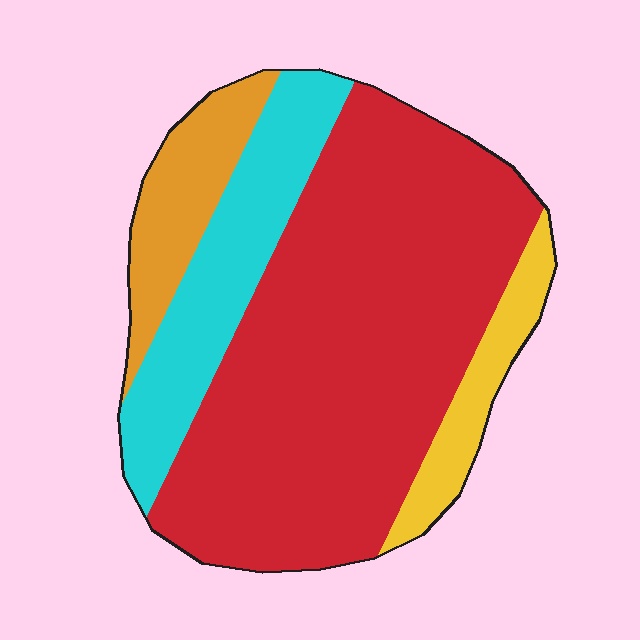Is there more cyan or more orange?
Cyan.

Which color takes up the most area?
Red, at roughly 60%.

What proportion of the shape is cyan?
Cyan takes up about one fifth (1/5) of the shape.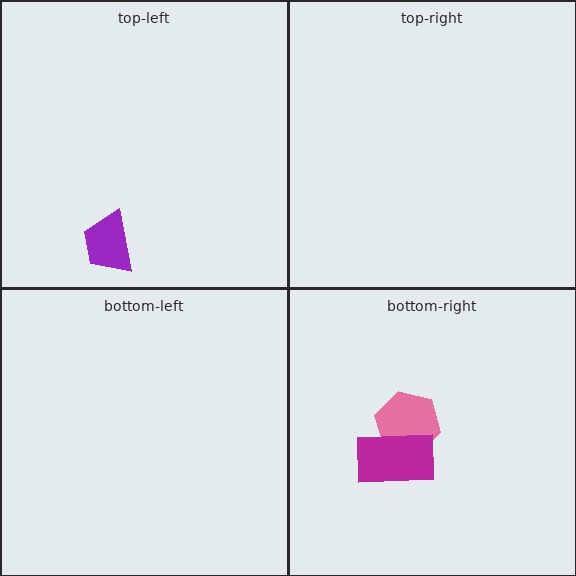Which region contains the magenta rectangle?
The bottom-right region.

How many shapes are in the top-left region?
1.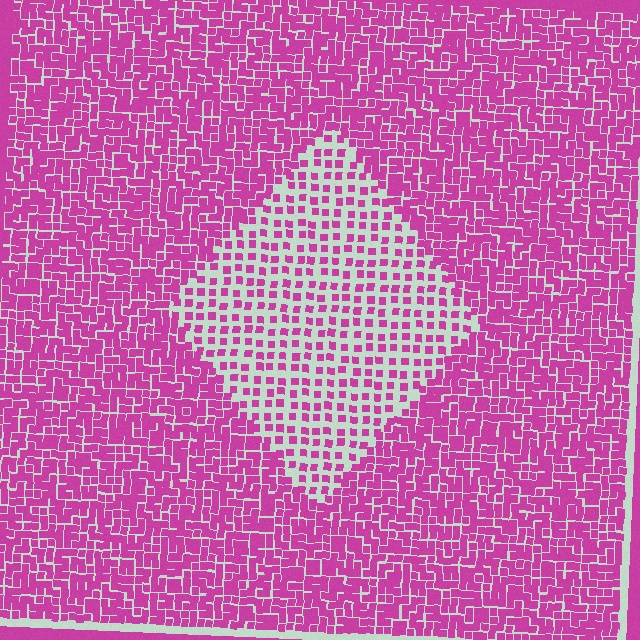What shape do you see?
I see a diamond.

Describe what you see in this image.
The image contains small magenta elements arranged at two different densities. A diamond-shaped region is visible where the elements are less densely packed than the surrounding area.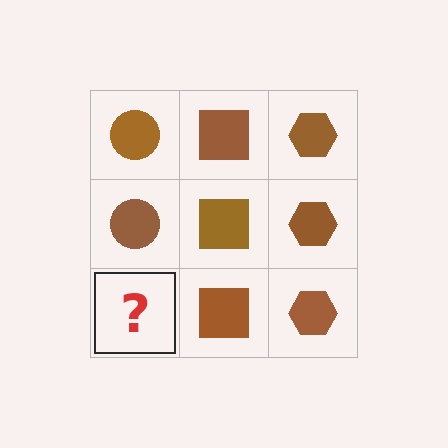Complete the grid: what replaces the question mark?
The question mark should be replaced with a brown circle.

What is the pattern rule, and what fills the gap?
The rule is that each column has a consistent shape. The gap should be filled with a brown circle.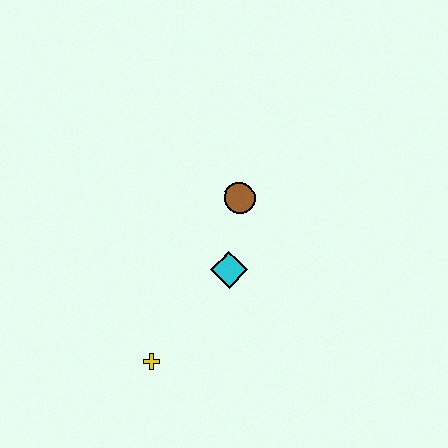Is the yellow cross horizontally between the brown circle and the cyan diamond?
No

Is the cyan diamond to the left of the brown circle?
Yes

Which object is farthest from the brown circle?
The yellow cross is farthest from the brown circle.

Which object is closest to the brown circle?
The cyan diamond is closest to the brown circle.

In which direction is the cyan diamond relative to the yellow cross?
The cyan diamond is above the yellow cross.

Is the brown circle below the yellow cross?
No